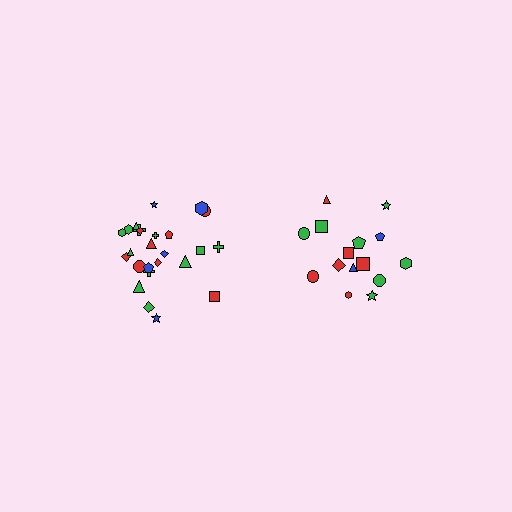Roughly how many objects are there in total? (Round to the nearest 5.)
Roughly 40 objects in total.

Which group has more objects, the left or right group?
The left group.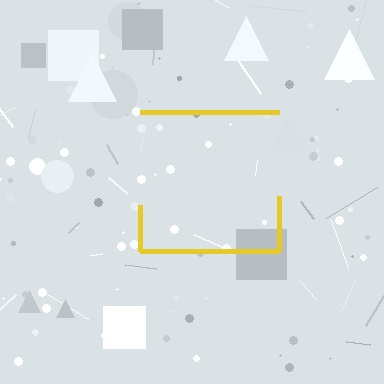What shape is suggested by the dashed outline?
The dashed outline suggests a square.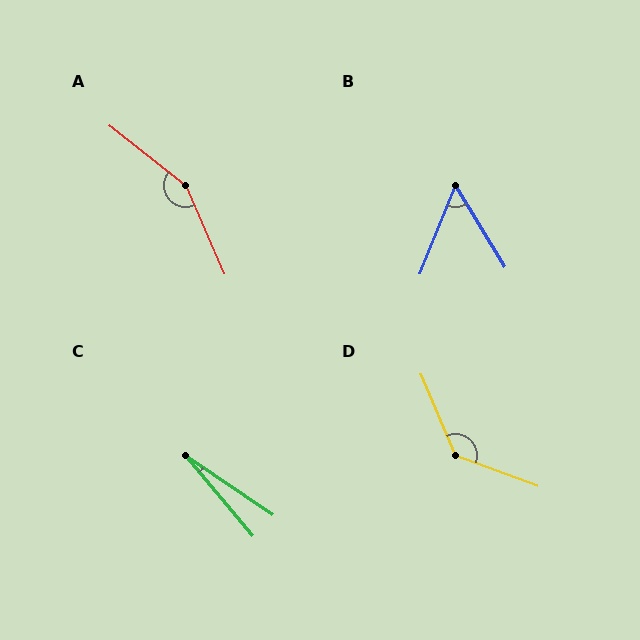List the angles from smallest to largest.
C (16°), B (53°), D (133°), A (152°).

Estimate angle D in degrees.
Approximately 133 degrees.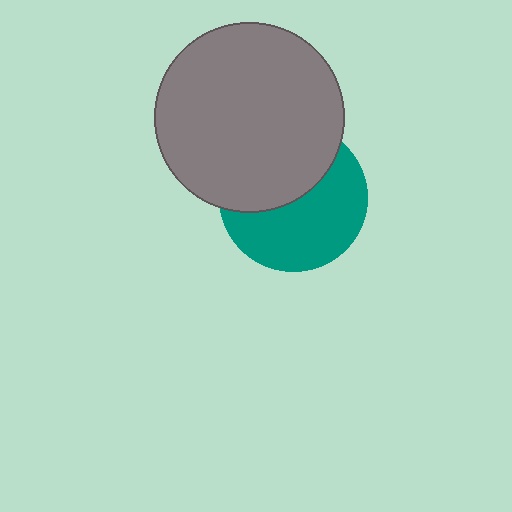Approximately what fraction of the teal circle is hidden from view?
Roughly 45% of the teal circle is hidden behind the gray circle.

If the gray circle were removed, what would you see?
You would see the complete teal circle.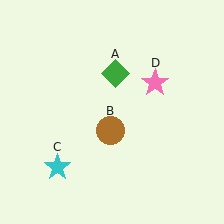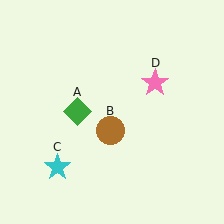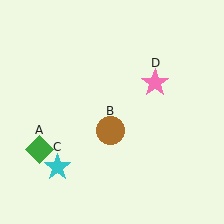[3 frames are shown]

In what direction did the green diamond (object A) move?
The green diamond (object A) moved down and to the left.